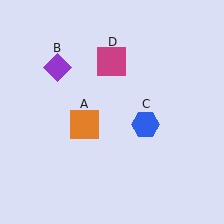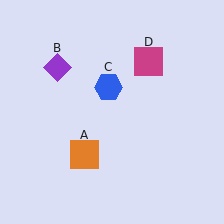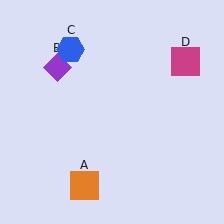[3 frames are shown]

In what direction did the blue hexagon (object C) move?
The blue hexagon (object C) moved up and to the left.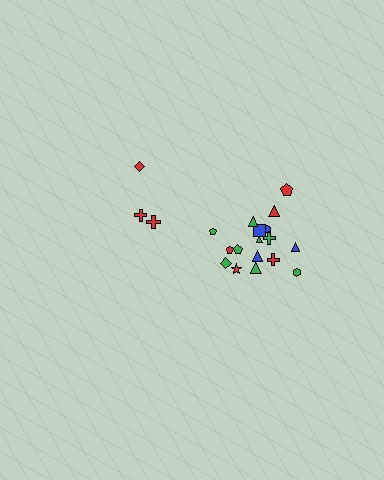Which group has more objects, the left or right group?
The right group.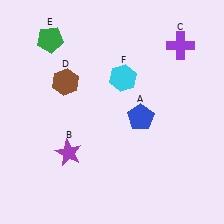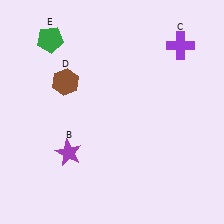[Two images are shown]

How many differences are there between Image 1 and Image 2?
There are 2 differences between the two images.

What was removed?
The blue pentagon (A), the cyan hexagon (F) were removed in Image 2.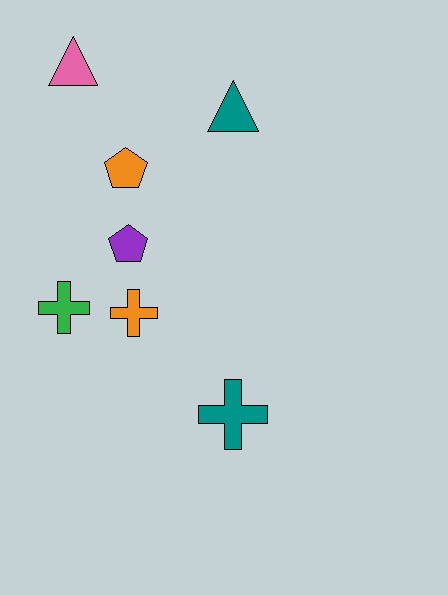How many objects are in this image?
There are 7 objects.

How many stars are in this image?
There are no stars.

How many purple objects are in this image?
There is 1 purple object.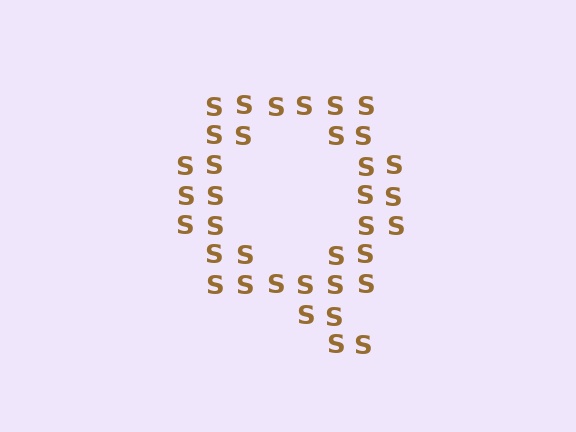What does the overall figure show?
The overall figure shows the letter Q.